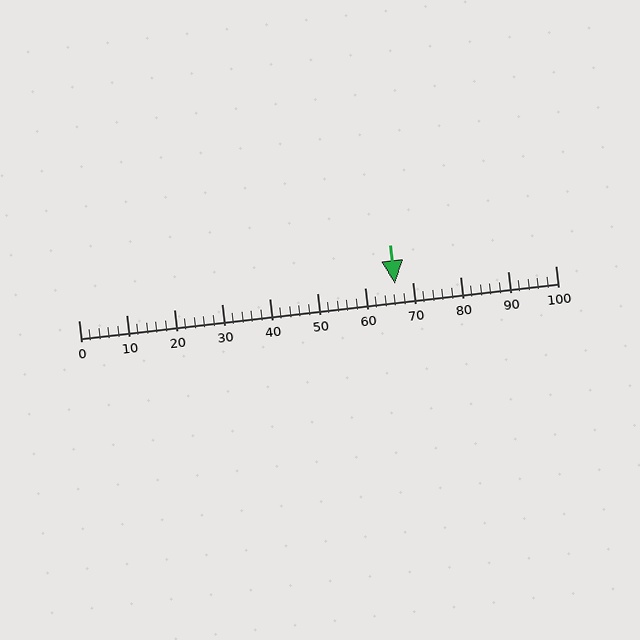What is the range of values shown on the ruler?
The ruler shows values from 0 to 100.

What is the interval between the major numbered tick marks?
The major tick marks are spaced 10 units apart.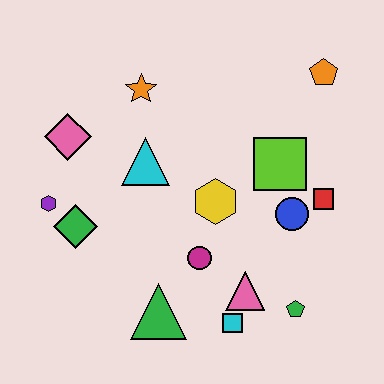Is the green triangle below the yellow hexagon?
Yes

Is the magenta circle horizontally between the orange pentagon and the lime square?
No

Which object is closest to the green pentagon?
The pink triangle is closest to the green pentagon.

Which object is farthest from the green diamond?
The orange pentagon is farthest from the green diamond.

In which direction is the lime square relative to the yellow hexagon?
The lime square is to the right of the yellow hexagon.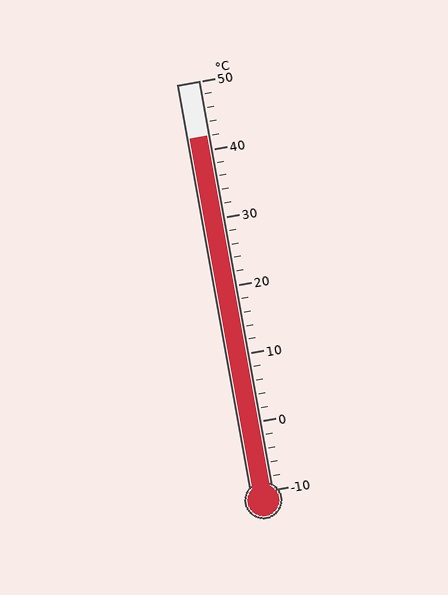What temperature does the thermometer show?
The thermometer shows approximately 42°C.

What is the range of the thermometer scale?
The thermometer scale ranges from -10°C to 50°C.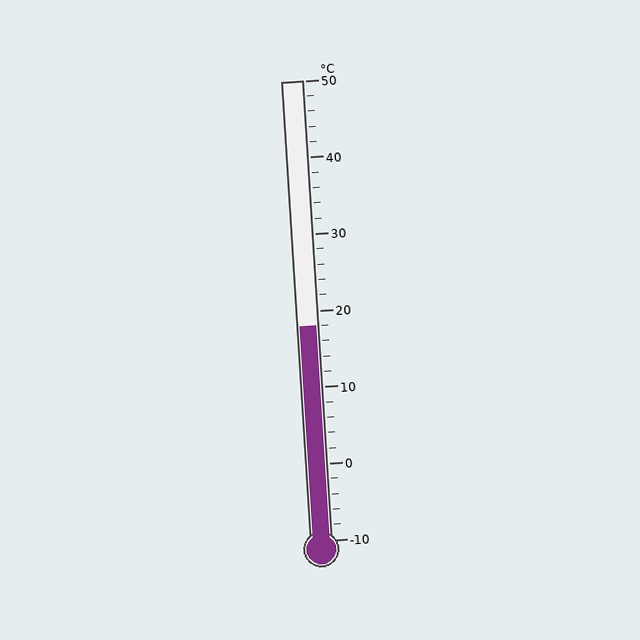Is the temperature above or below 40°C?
The temperature is below 40°C.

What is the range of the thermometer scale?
The thermometer scale ranges from -10°C to 50°C.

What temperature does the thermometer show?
The thermometer shows approximately 18°C.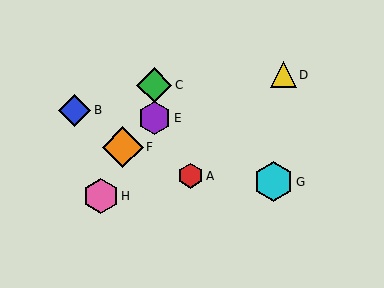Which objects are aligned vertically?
Objects C, E are aligned vertically.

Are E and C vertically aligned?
Yes, both are at x≈154.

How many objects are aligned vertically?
2 objects (C, E) are aligned vertically.